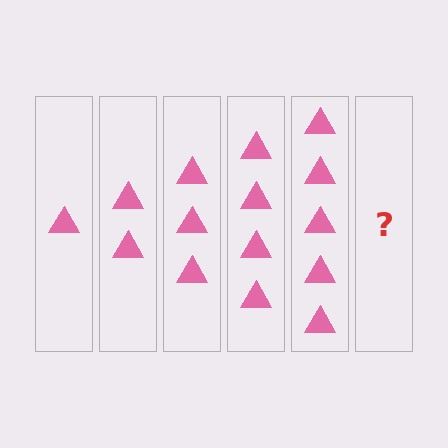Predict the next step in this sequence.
The next step is 6 triangles.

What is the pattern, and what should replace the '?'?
The pattern is that each step adds one more triangle. The '?' should be 6 triangles.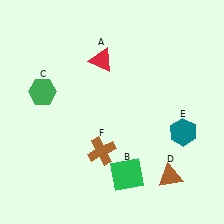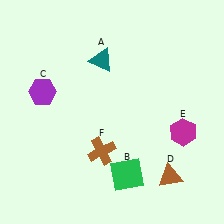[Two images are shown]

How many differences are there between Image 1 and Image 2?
There are 3 differences between the two images.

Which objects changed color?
A changed from red to teal. C changed from green to purple. E changed from teal to magenta.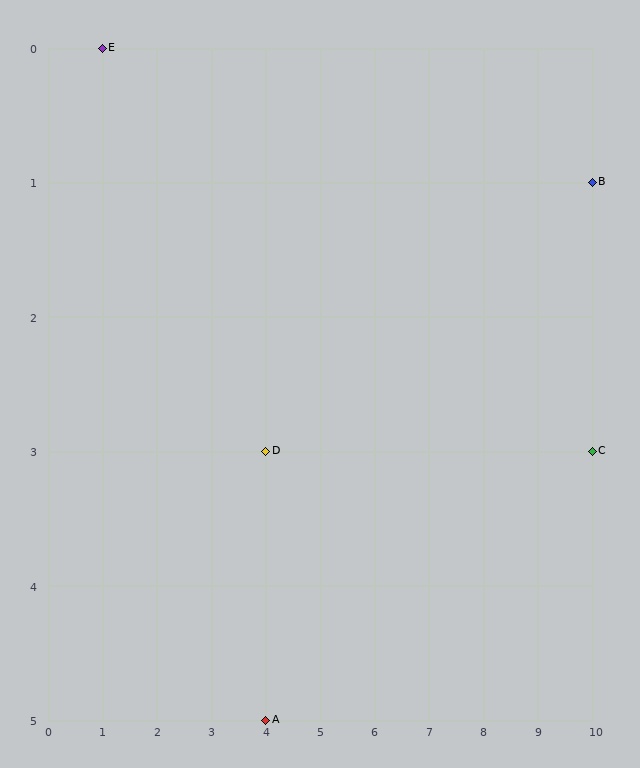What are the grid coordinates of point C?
Point C is at grid coordinates (10, 3).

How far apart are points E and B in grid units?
Points E and B are 9 columns and 1 row apart (about 9.1 grid units diagonally).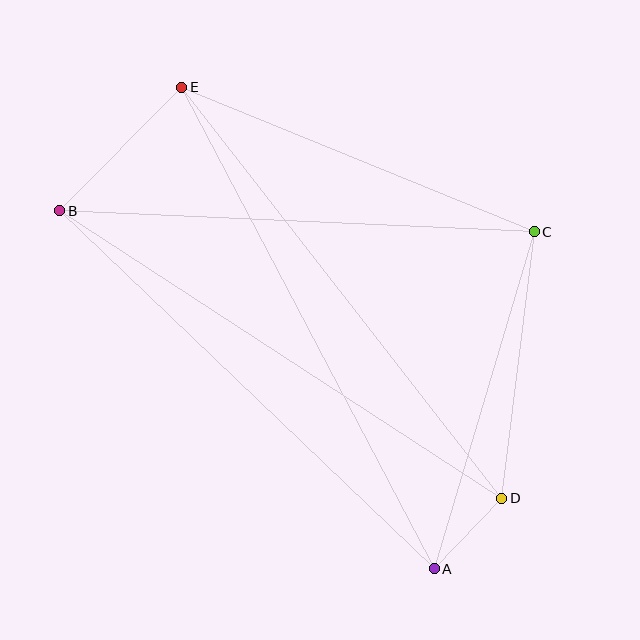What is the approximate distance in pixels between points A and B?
The distance between A and B is approximately 518 pixels.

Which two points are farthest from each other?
Points A and E are farthest from each other.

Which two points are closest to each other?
Points A and D are closest to each other.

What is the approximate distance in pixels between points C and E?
The distance between C and E is approximately 381 pixels.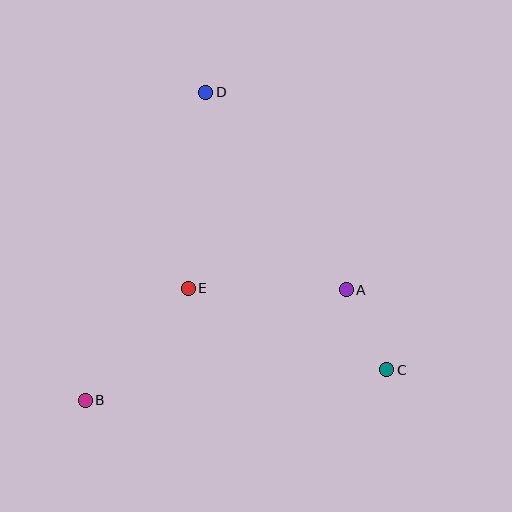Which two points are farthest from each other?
Points C and D are farthest from each other.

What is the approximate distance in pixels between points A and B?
The distance between A and B is approximately 284 pixels.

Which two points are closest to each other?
Points A and C are closest to each other.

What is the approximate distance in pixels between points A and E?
The distance between A and E is approximately 158 pixels.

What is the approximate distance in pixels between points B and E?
The distance between B and E is approximately 153 pixels.